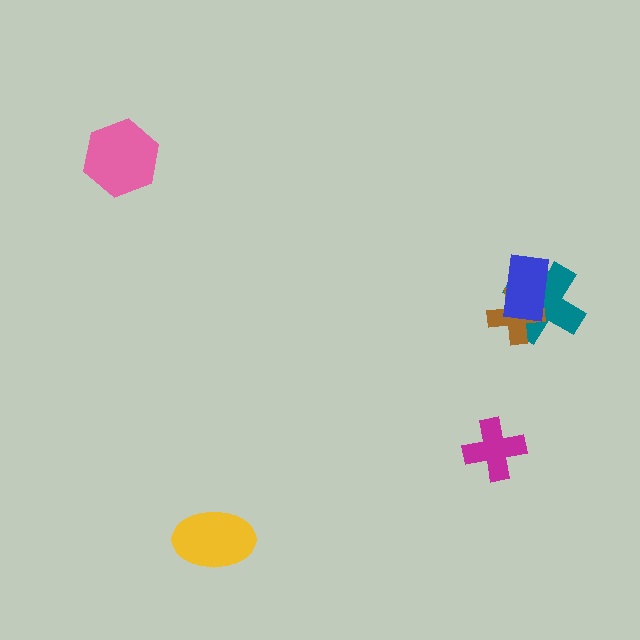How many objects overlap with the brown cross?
2 objects overlap with the brown cross.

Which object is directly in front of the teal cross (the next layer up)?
The brown cross is directly in front of the teal cross.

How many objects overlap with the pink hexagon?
0 objects overlap with the pink hexagon.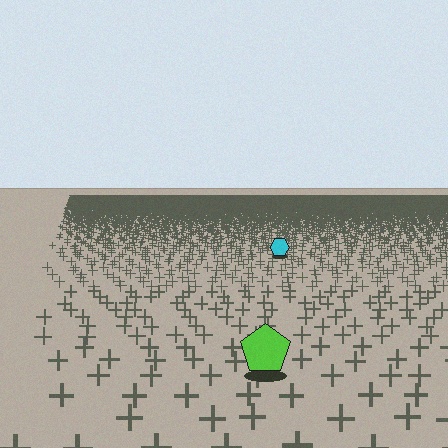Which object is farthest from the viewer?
The cyan hexagon is farthest from the viewer. It appears smaller and the ground texture around it is denser.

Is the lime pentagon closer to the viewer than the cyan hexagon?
Yes. The lime pentagon is closer — you can tell from the texture gradient: the ground texture is coarser near it.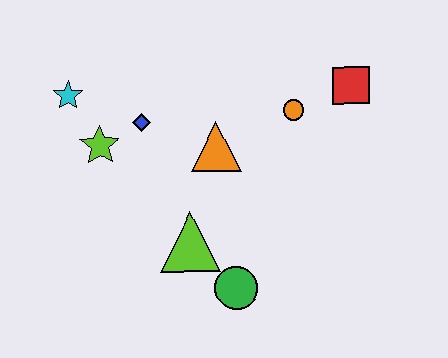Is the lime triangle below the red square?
Yes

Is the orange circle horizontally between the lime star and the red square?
Yes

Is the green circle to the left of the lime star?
No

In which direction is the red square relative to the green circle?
The red square is above the green circle.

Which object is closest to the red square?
The orange circle is closest to the red square.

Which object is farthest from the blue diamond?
The red square is farthest from the blue diamond.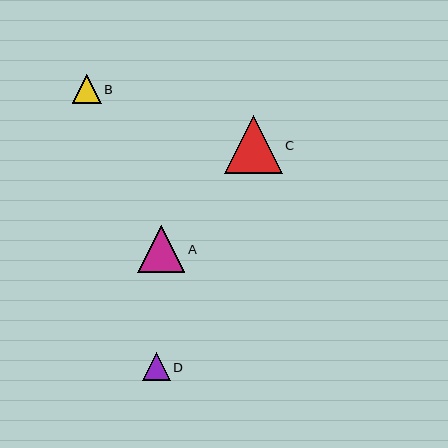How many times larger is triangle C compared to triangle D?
Triangle C is approximately 2.1 times the size of triangle D.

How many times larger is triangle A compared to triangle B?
Triangle A is approximately 1.6 times the size of triangle B.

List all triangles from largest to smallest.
From largest to smallest: C, A, B, D.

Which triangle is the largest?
Triangle C is the largest with a size of approximately 58 pixels.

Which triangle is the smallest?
Triangle D is the smallest with a size of approximately 28 pixels.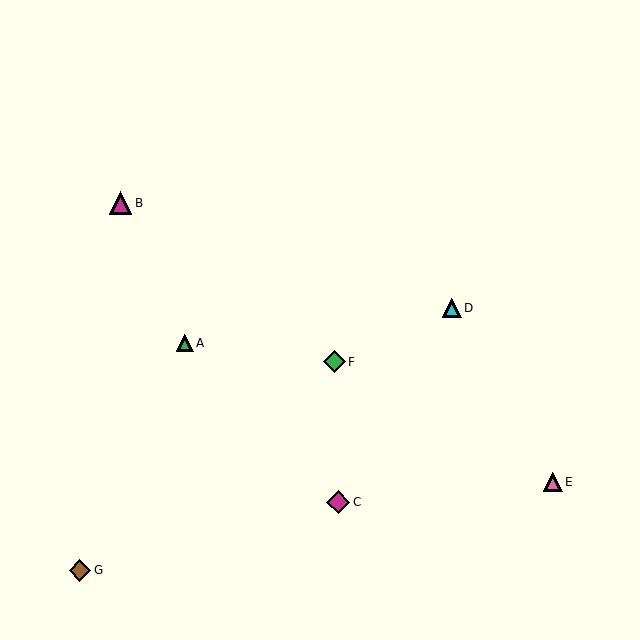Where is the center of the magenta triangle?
The center of the magenta triangle is at (120, 203).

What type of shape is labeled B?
Shape B is a magenta triangle.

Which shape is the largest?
The magenta diamond (labeled C) is the largest.